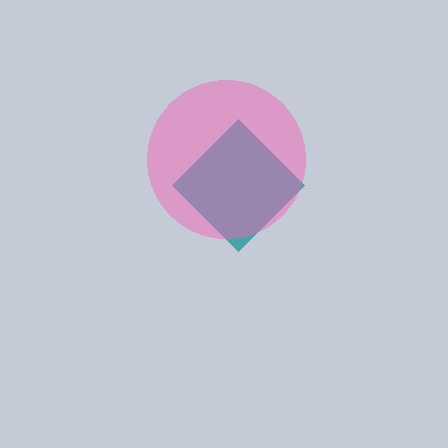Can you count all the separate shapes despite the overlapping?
Yes, there are 2 separate shapes.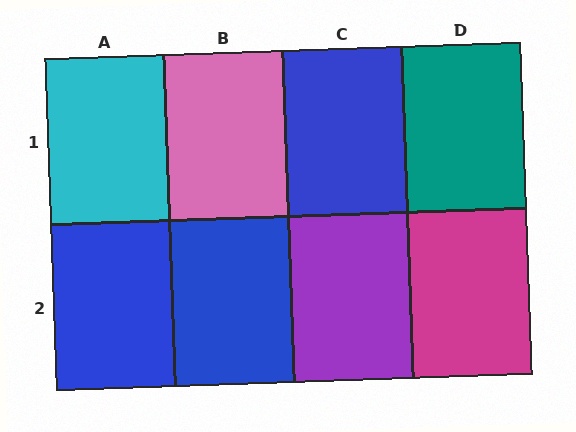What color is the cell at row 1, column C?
Blue.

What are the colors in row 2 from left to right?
Blue, blue, purple, magenta.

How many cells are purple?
1 cell is purple.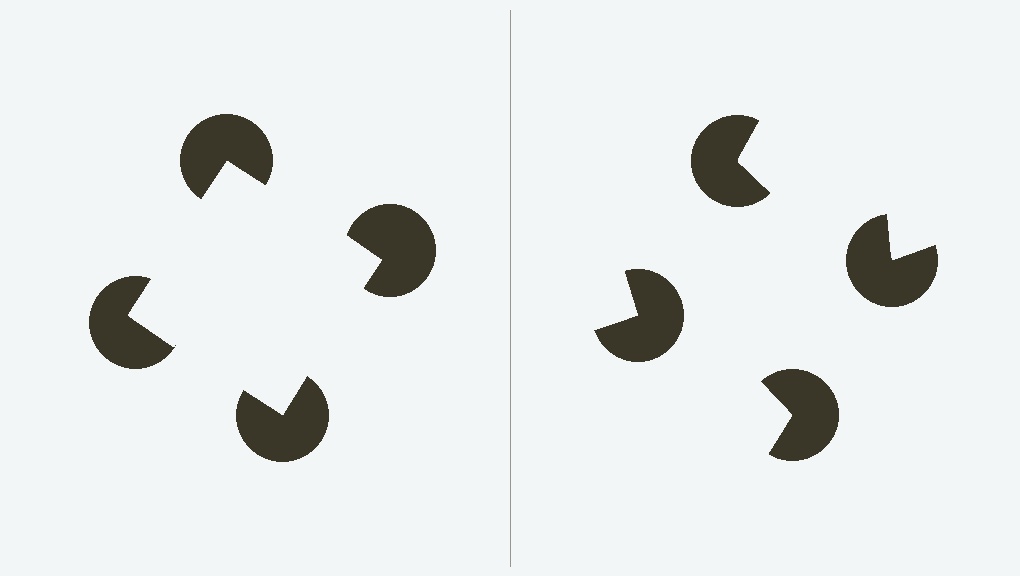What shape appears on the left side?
An illusory square.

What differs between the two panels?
The pac-man discs are positioned identically on both sides; only the wedge orientations differ. On the left they align to a square; on the right they are misaligned.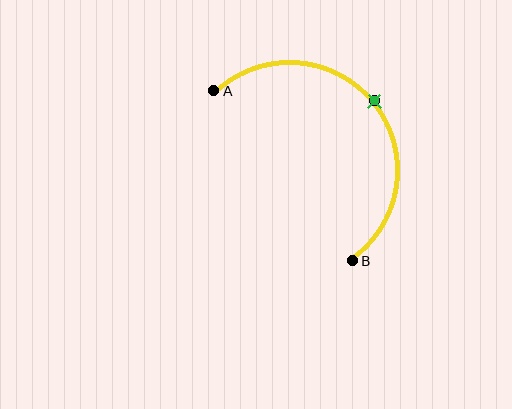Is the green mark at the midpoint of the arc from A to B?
Yes. The green mark lies on the arc at equal arc-length from both A and B — it is the arc midpoint.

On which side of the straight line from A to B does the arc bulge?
The arc bulges above and to the right of the straight line connecting A and B.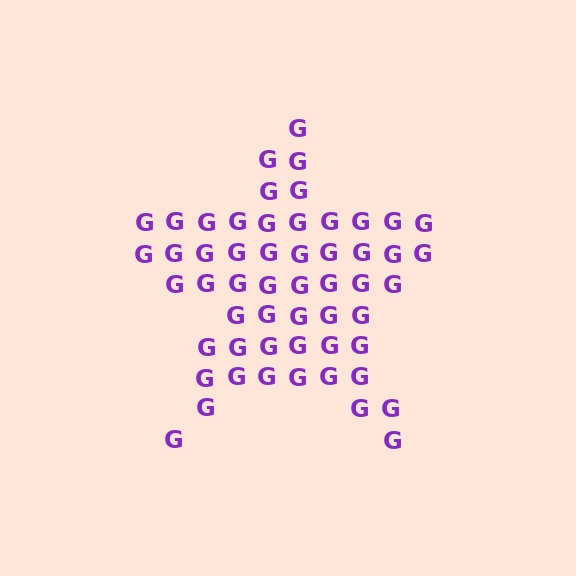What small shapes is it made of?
It is made of small letter G's.